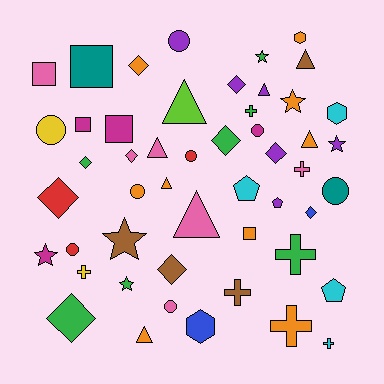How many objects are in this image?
There are 50 objects.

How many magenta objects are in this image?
There are 4 magenta objects.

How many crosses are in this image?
There are 7 crosses.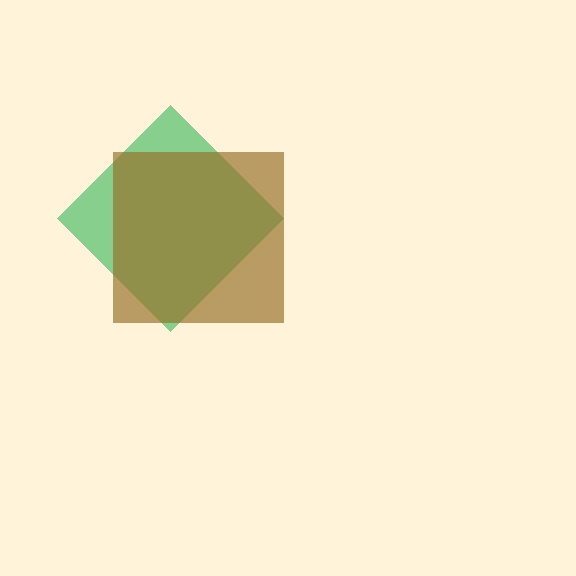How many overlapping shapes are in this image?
There are 2 overlapping shapes in the image.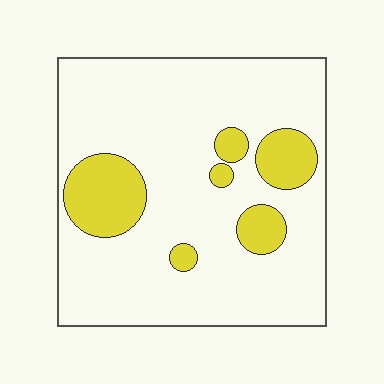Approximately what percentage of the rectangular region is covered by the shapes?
Approximately 20%.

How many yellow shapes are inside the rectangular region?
6.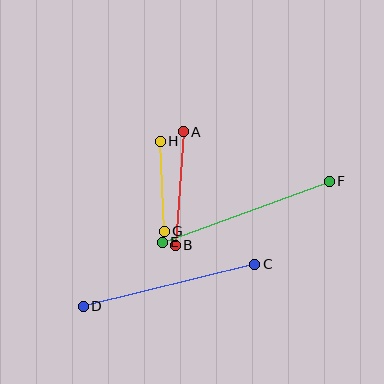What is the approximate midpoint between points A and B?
The midpoint is at approximately (179, 189) pixels.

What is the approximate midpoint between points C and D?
The midpoint is at approximately (169, 285) pixels.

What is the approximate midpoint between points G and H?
The midpoint is at approximately (162, 186) pixels.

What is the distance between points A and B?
The distance is approximately 114 pixels.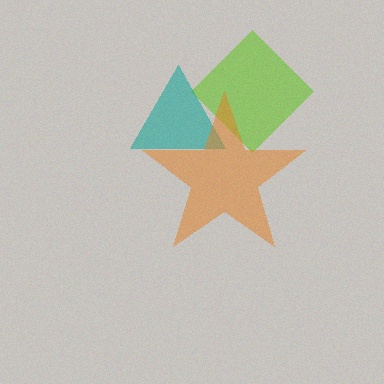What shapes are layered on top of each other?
The layered shapes are: a lime diamond, a teal triangle, an orange star.